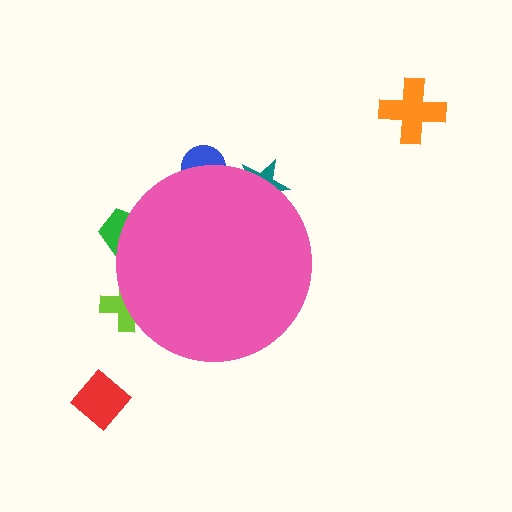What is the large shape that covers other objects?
A pink circle.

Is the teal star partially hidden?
Yes, the teal star is partially hidden behind the pink circle.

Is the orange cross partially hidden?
No, the orange cross is fully visible.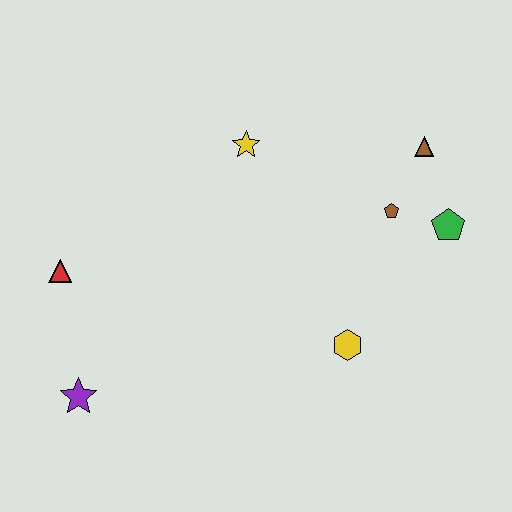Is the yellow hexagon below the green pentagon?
Yes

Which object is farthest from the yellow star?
The purple star is farthest from the yellow star.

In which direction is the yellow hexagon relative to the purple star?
The yellow hexagon is to the right of the purple star.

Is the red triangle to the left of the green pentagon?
Yes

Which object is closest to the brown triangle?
The brown pentagon is closest to the brown triangle.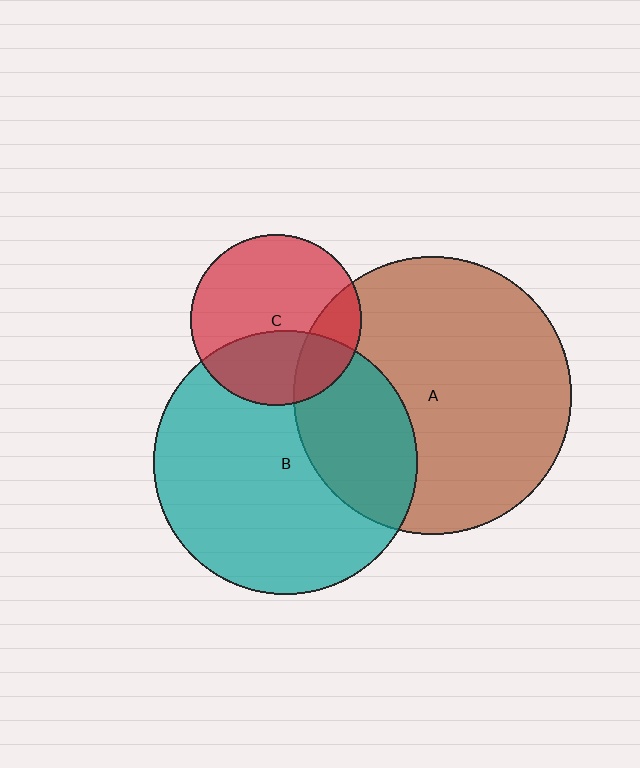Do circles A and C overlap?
Yes.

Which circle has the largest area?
Circle A (brown).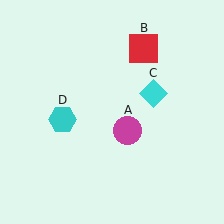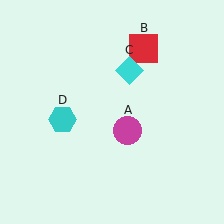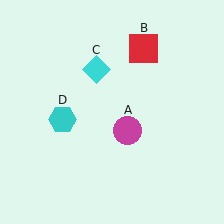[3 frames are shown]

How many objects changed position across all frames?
1 object changed position: cyan diamond (object C).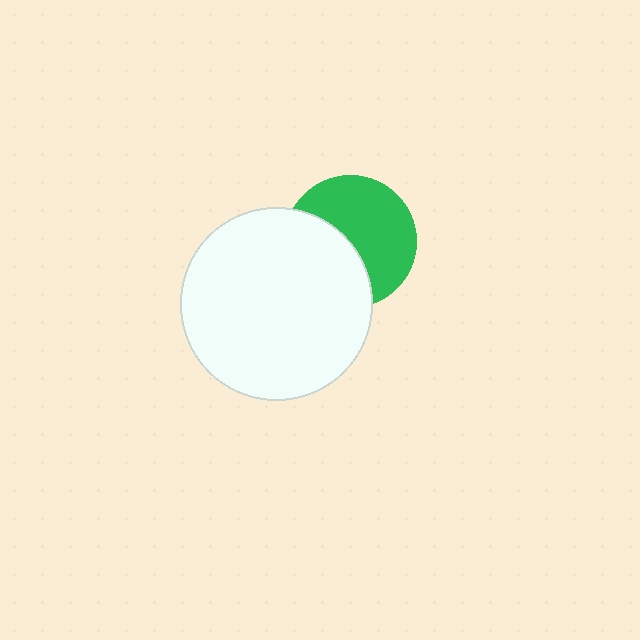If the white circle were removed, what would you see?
You would see the complete green circle.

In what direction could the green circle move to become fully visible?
The green circle could move toward the upper-right. That would shift it out from behind the white circle entirely.